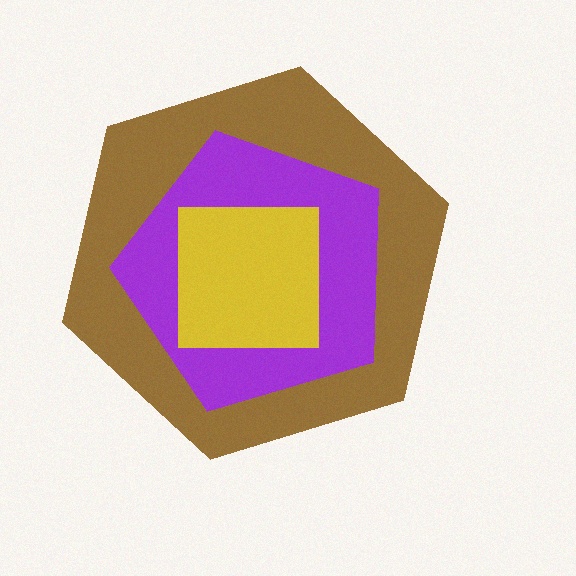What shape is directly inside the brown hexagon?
The purple pentagon.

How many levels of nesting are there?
3.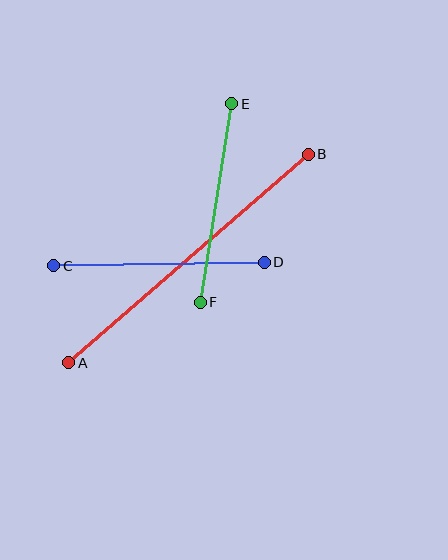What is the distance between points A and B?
The distance is approximately 317 pixels.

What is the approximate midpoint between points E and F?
The midpoint is at approximately (216, 203) pixels.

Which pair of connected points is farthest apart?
Points A and B are farthest apart.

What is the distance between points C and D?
The distance is approximately 210 pixels.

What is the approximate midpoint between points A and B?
The midpoint is at approximately (188, 258) pixels.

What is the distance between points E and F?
The distance is approximately 201 pixels.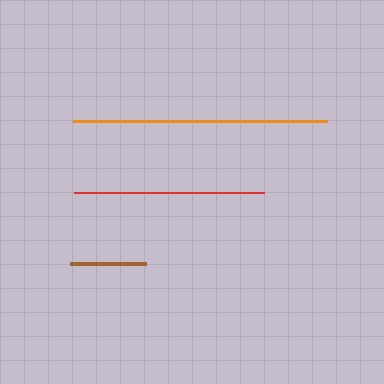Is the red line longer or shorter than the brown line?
The red line is longer than the brown line.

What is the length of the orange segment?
The orange segment is approximately 254 pixels long.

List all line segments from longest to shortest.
From longest to shortest: orange, red, brown.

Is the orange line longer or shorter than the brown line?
The orange line is longer than the brown line.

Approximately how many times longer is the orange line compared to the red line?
The orange line is approximately 1.3 times the length of the red line.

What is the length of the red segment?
The red segment is approximately 189 pixels long.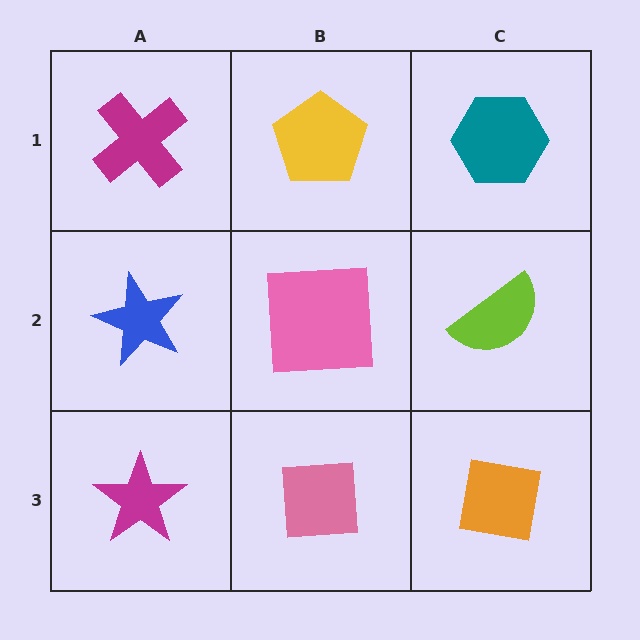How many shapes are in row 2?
3 shapes.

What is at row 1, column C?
A teal hexagon.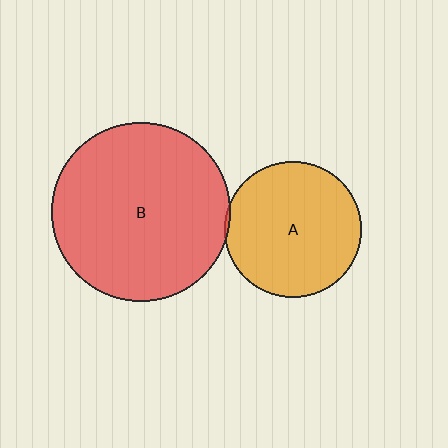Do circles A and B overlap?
Yes.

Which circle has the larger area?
Circle B (red).